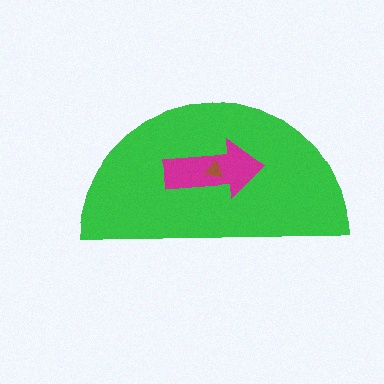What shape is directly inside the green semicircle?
The magenta arrow.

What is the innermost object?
The brown triangle.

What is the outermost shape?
The green semicircle.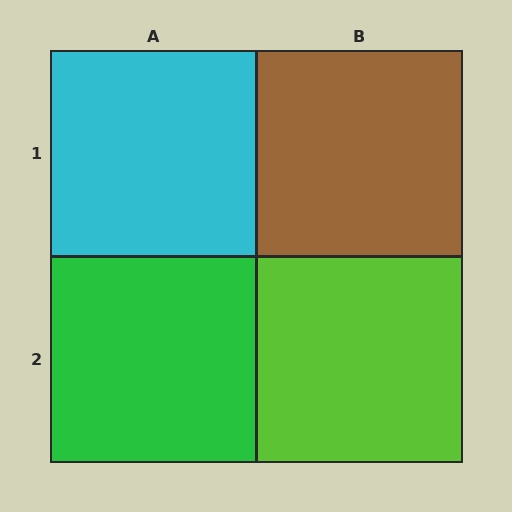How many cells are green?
1 cell is green.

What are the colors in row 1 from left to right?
Cyan, brown.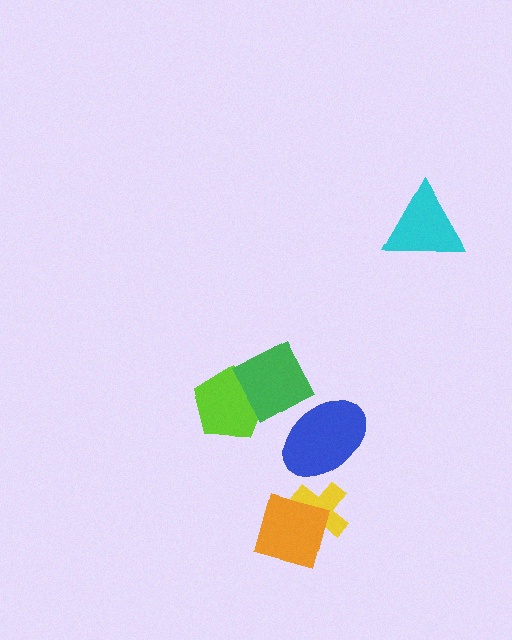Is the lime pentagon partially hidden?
Yes, it is partially covered by another shape.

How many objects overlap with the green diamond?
2 objects overlap with the green diamond.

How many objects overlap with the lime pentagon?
1 object overlaps with the lime pentagon.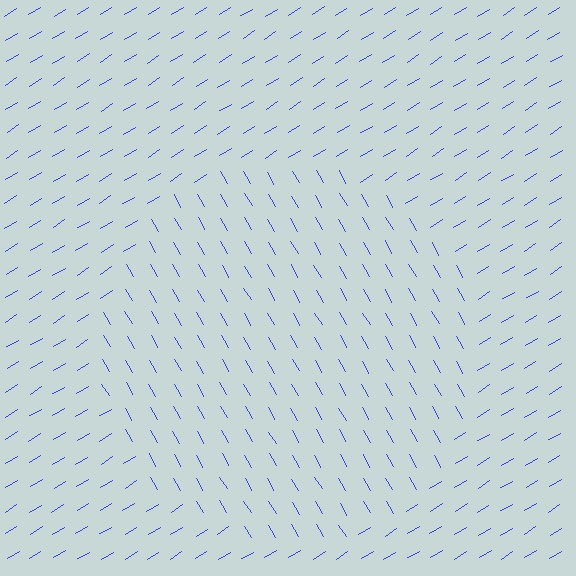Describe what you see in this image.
The image is filled with small blue line segments. A circle region in the image has lines oriented differently from the surrounding lines, creating a visible texture boundary.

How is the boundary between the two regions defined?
The boundary is defined purely by a change in line orientation (approximately 88 degrees difference). All lines are the same color and thickness.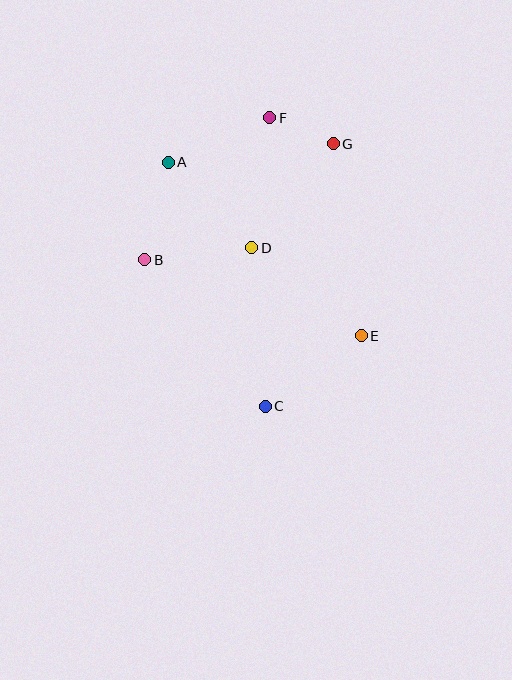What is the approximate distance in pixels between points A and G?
The distance between A and G is approximately 166 pixels.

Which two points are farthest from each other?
Points C and F are farthest from each other.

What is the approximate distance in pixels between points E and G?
The distance between E and G is approximately 195 pixels.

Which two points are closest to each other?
Points F and G are closest to each other.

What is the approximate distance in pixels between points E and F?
The distance between E and F is approximately 236 pixels.